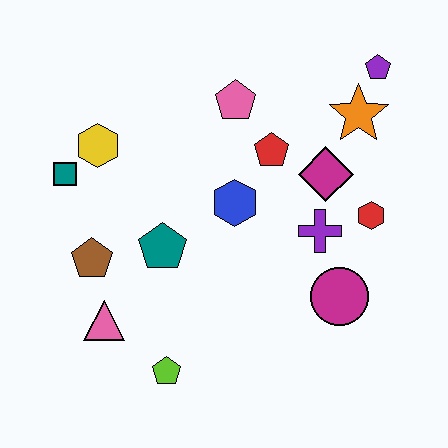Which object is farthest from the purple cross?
The teal square is farthest from the purple cross.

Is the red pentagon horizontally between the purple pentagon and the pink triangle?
Yes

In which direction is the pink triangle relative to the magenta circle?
The pink triangle is to the left of the magenta circle.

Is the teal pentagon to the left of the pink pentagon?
Yes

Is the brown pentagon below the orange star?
Yes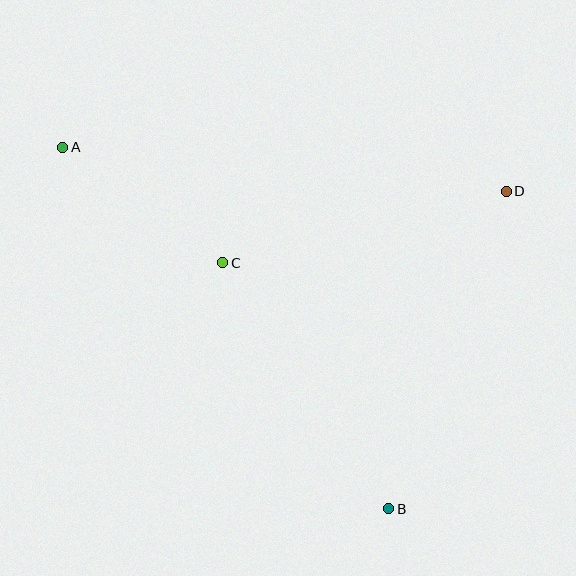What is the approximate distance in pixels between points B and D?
The distance between B and D is approximately 338 pixels.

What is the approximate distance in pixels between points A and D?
The distance between A and D is approximately 445 pixels.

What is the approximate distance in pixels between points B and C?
The distance between B and C is approximately 297 pixels.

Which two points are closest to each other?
Points A and C are closest to each other.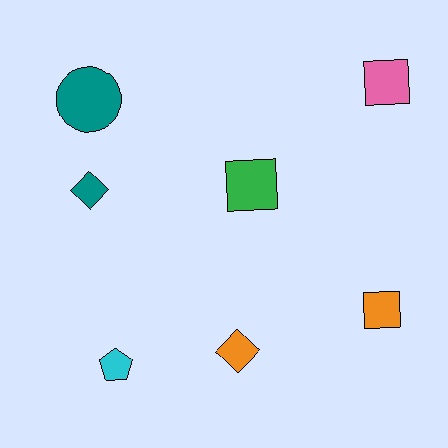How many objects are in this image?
There are 7 objects.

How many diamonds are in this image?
There are 2 diamonds.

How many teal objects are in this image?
There are 2 teal objects.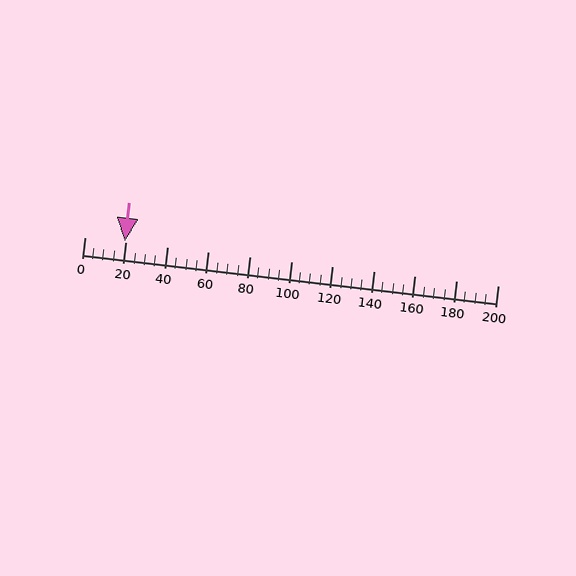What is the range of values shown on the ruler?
The ruler shows values from 0 to 200.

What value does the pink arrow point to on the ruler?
The pink arrow points to approximately 20.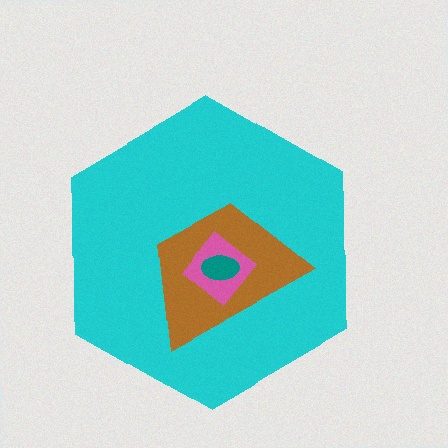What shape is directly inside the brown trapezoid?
The pink diamond.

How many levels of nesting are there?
4.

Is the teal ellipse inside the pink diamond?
Yes.